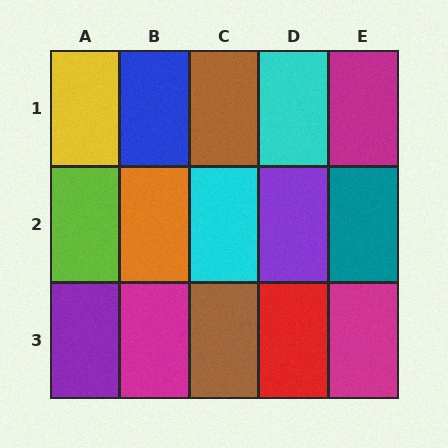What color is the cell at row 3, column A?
Purple.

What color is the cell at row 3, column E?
Magenta.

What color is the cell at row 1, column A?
Yellow.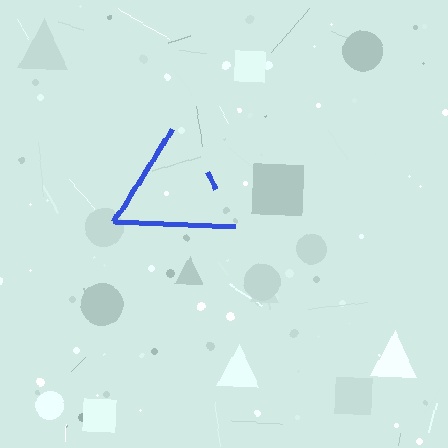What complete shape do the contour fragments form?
The contour fragments form a triangle.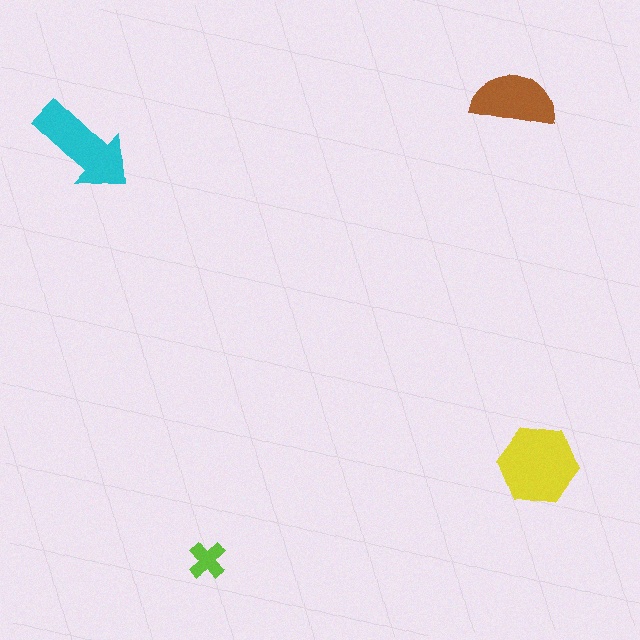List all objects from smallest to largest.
The lime cross, the brown semicircle, the cyan arrow, the yellow hexagon.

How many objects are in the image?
There are 4 objects in the image.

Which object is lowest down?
The lime cross is bottommost.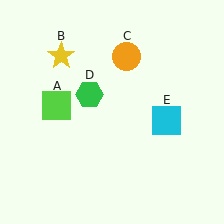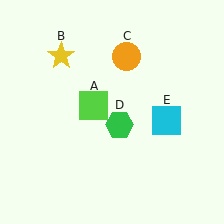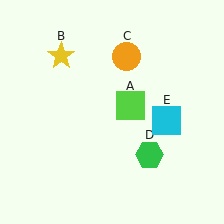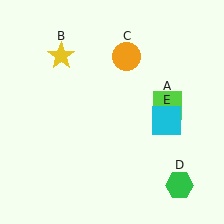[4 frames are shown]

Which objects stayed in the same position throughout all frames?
Yellow star (object B) and orange circle (object C) and cyan square (object E) remained stationary.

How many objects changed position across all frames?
2 objects changed position: lime square (object A), green hexagon (object D).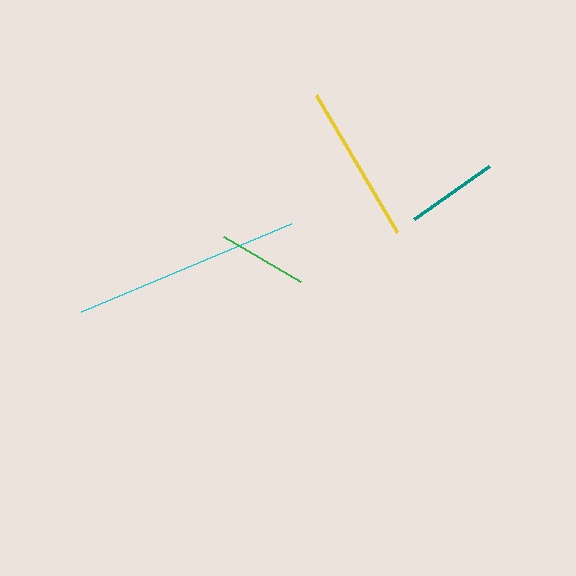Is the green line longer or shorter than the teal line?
The teal line is longer than the green line.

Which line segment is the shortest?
The green line is the shortest at approximately 89 pixels.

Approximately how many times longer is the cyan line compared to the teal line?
The cyan line is approximately 2.5 times the length of the teal line.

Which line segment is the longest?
The cyan line is the longest at approximately 227 pixels.